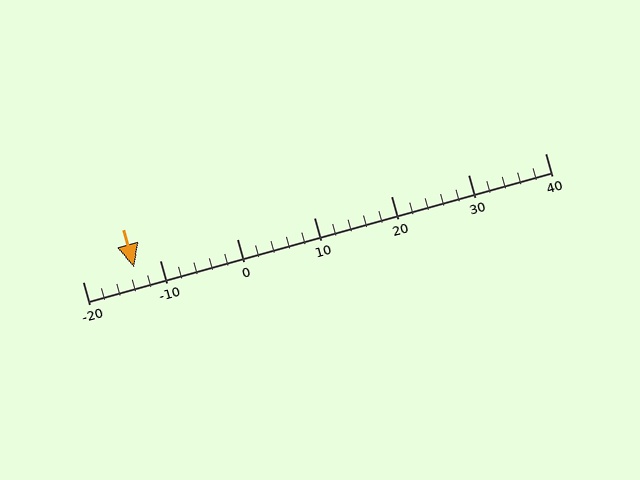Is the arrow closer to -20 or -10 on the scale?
The arrow is closer to -10.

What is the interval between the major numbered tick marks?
The major tick marks are spaced 10 units apart.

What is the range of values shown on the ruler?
The ruler shows values from -20 to 40.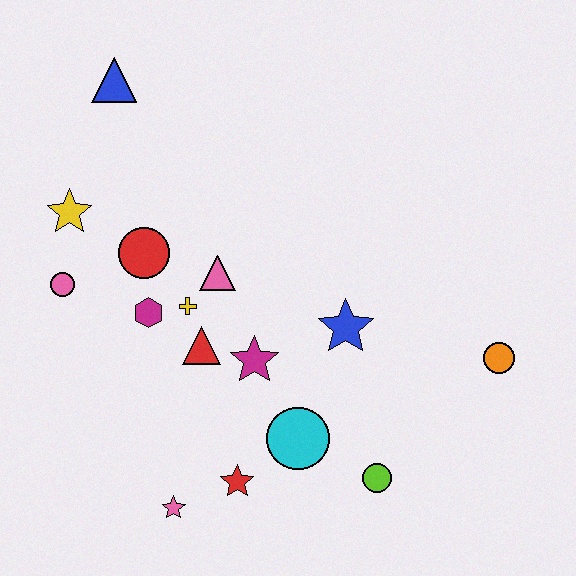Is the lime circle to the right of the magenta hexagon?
Yes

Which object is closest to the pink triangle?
The yellow cross is closest to the pink triangle.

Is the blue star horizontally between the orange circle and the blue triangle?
Yes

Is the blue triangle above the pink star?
Yes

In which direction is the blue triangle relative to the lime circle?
The blue triangle is above the lime circle.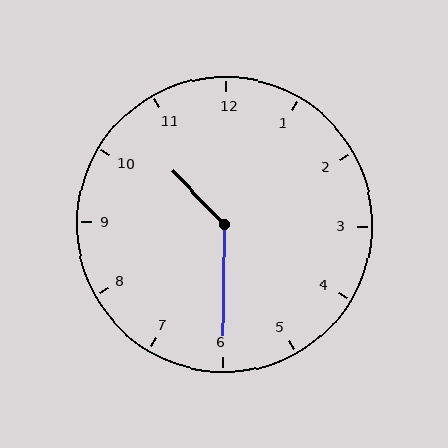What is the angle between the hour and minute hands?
Approximately 135 degrees.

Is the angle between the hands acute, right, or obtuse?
It is obtuse.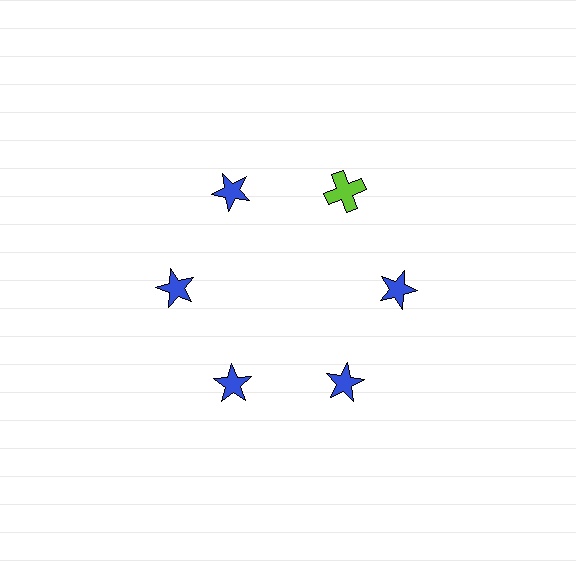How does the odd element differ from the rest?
It differs in both color (lime instead of blue) and shape (cross instead of star).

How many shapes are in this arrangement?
There are 6 shapes arranged in a ring pattern.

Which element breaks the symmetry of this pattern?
The lime cross at roughly the 1 o'clock position breaks the symmetry. All other shapes are blue stars.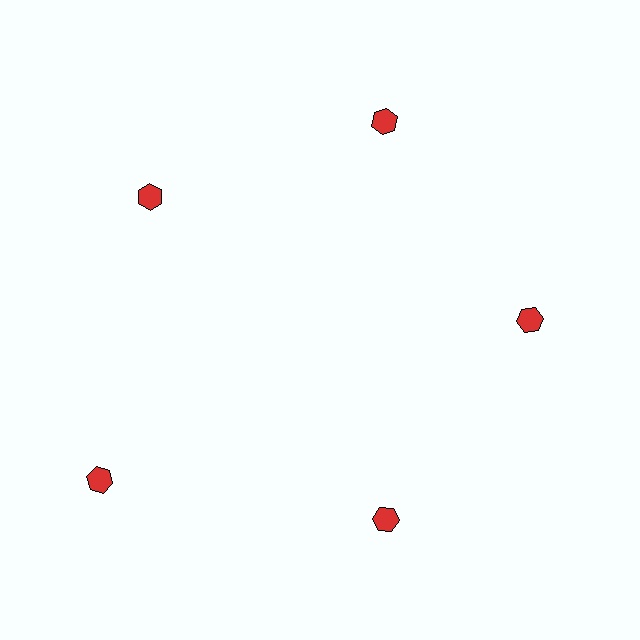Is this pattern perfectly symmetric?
No. The 5 red hexagons are arranged in a ring, but one element near the 8 o'clock position is pushed outward from the center, breaking the 5-fold rotational symmetry.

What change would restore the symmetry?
The symmetry would be restored by moving it inward, back onto the ring so that all 5 hexagons sit at equal angles and equal distance from the center.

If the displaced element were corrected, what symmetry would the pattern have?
It would have 5-fold rotational symmetry — the pattern would map onto itself every 72 degrees.